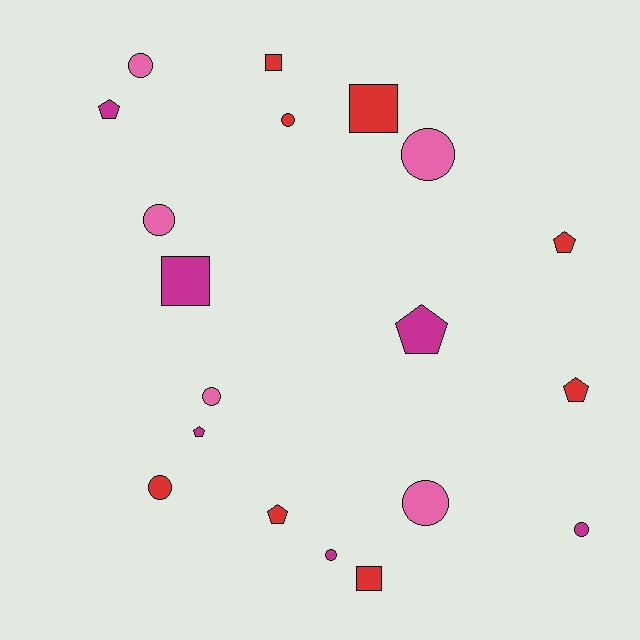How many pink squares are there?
There are no pink squares.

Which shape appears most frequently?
Circle, with 9 objects.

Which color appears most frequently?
Red, with 8 objects.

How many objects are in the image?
There are 19 objects.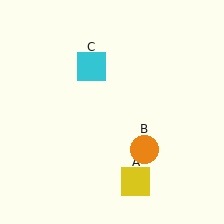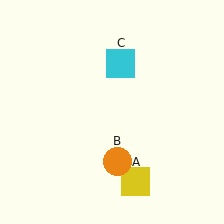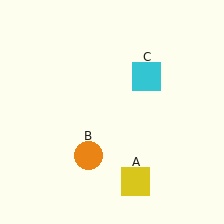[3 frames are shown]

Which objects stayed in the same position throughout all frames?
Yellow square (object A) remained stationary.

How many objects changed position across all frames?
2 objects changed position: orange circle (object B), cyan square (object C).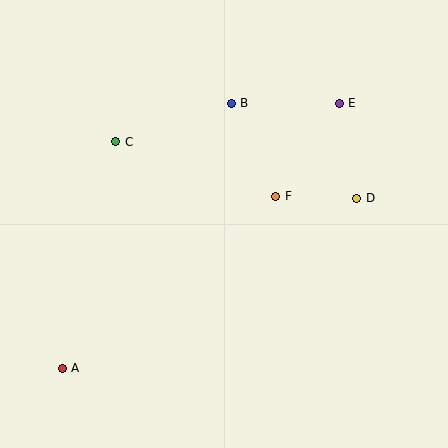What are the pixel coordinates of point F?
Point F is at (276, 196).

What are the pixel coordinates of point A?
Point A is at (62, 368).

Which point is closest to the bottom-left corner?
Point A is closest to the bottom-left corner.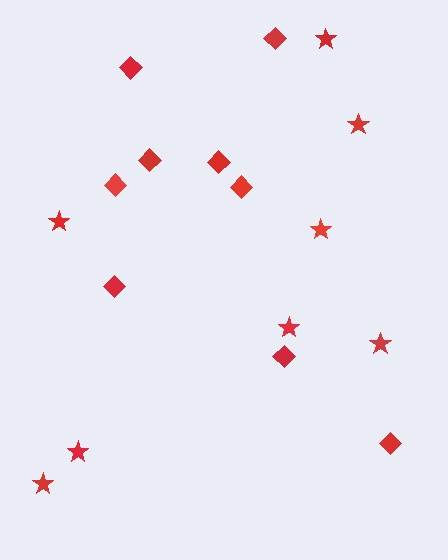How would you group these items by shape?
There are 2 groups: one group of diamonds (9) and one group of stars (8).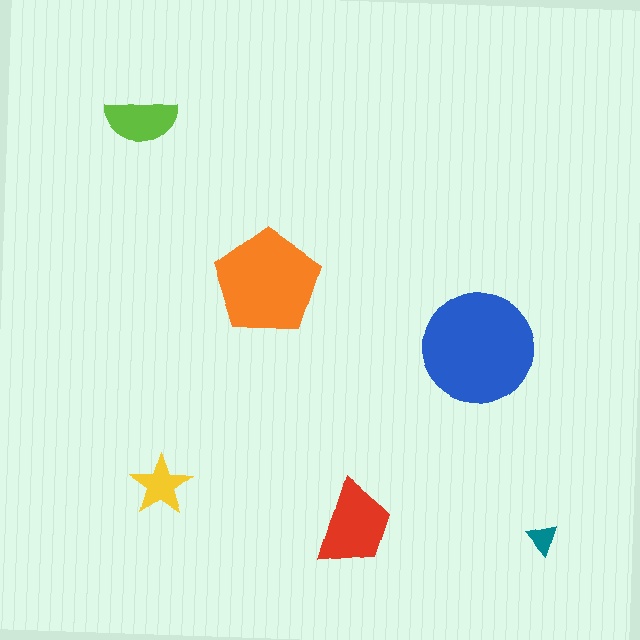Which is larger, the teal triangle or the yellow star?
The yellow star.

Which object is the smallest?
The teal triangle.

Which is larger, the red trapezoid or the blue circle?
The blue circle.